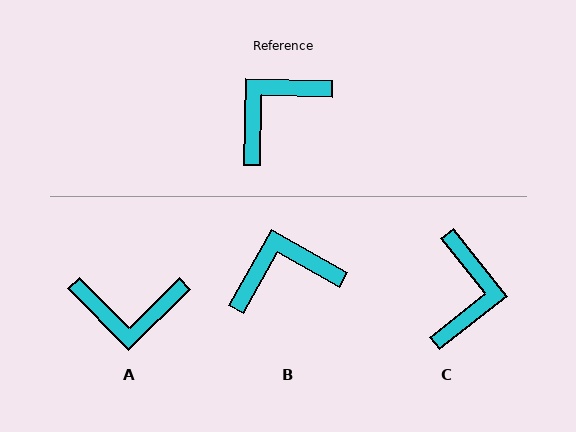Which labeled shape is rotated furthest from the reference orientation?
C, about 140 degrees away.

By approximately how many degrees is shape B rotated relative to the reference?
Approximately 28 degrees clockwise.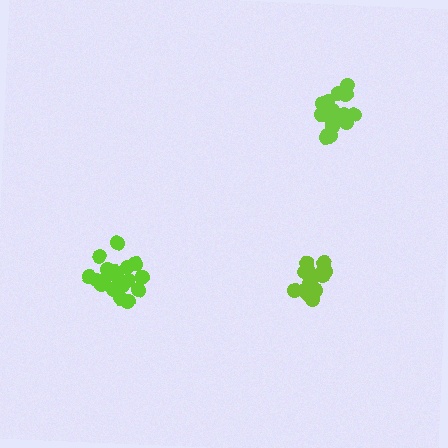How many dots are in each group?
Group 1: 17 dots, Group 2: 20 dots, Group 3: 18 dots (55 total).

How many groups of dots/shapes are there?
There are 3 groups.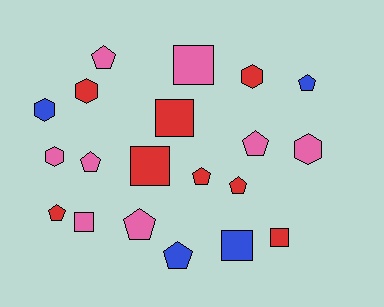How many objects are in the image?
There are 20 objects.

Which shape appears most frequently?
Pentagon, with 9 objects.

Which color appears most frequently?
Red, with 8 objects.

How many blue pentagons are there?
There are 2 blue pentagons.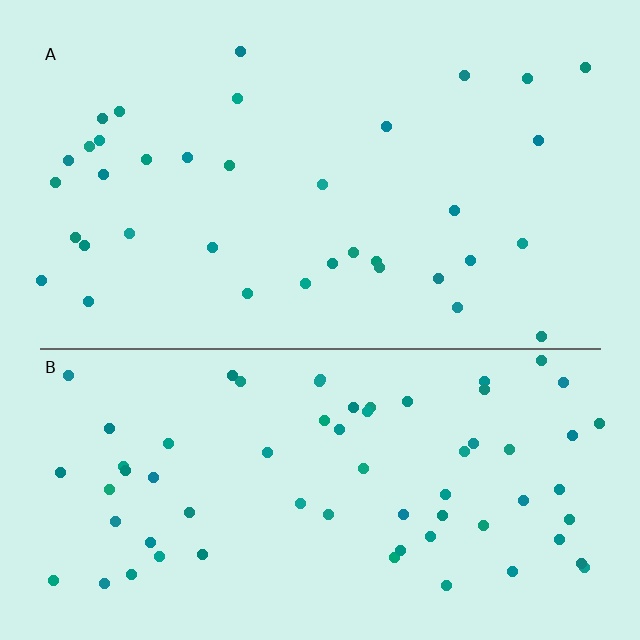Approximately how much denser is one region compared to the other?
Approximately 1.8× — region B over region A.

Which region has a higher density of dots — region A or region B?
B (the bottom).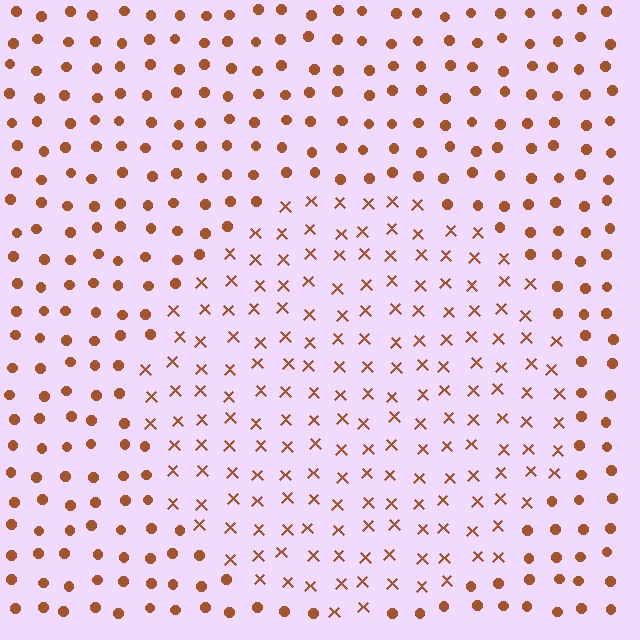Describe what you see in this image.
The image is filled with small brown elements arranged in a uniform grid. A circle-shaped region contains X marks, while the surrounding area contains circles. The boundary is defined purely by the change in element shape.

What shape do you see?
I see a circle.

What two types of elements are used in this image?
The image uses X marks inside the circle region and circles outside it.